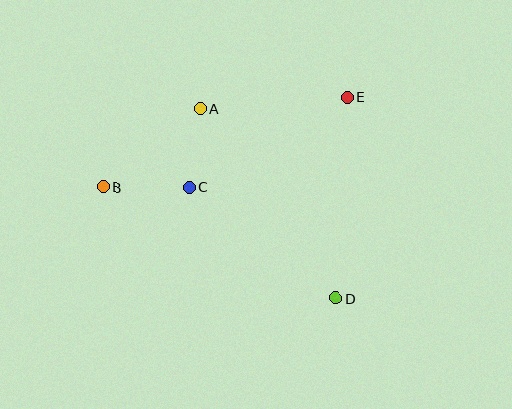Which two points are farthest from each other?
Points B and E are farthest from each other.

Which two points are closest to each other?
Points A and C are closest to each other.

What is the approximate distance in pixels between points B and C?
The distance between B and C is approximately 86 pixels.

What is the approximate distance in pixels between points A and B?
The distance between A and B is approximately 124 pixels.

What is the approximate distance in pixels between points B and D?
The distance between B and D is approximately 258 pixels.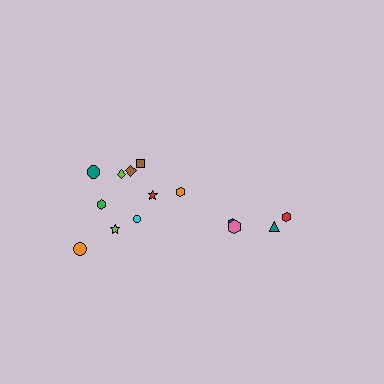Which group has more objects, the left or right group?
The left group.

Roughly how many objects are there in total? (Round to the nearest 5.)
Roughly 15 objects in total.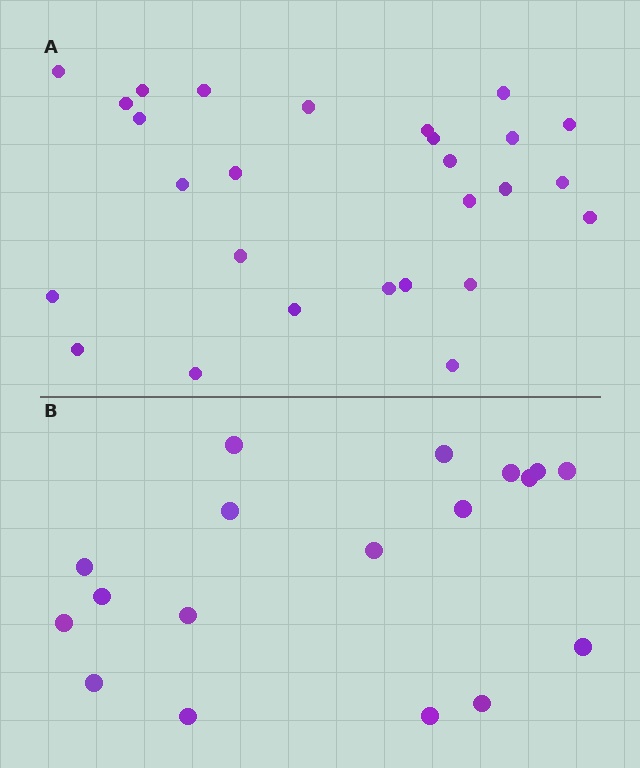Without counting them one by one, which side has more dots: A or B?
Region A (the top region) has more dots.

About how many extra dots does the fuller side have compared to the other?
Region A has roughly 8 or so more dots than region B.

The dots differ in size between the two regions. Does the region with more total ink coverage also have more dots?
No. Region B has more total ink coverage because its dots are larger, but region A actually contains more individual dots. Total area can be misleading — the number of items is what matters here.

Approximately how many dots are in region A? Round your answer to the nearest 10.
About 30 dots. (The exact count is 27, which rounds to 30.)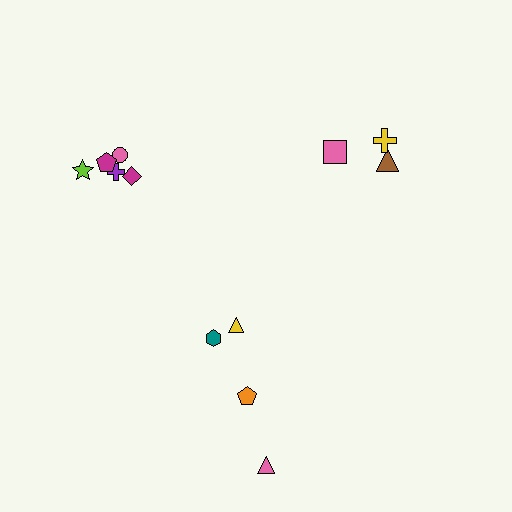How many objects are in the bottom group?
There are 4 objects.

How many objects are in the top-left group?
There are 5 objects.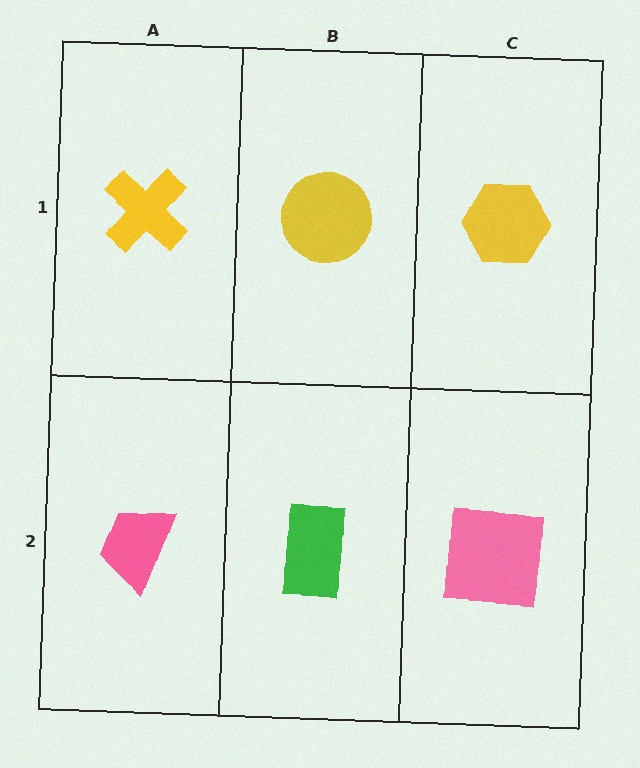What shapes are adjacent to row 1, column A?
A pink trapezoid (row 2, column A), a yellow circle (row 1, column B).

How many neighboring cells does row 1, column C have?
2.